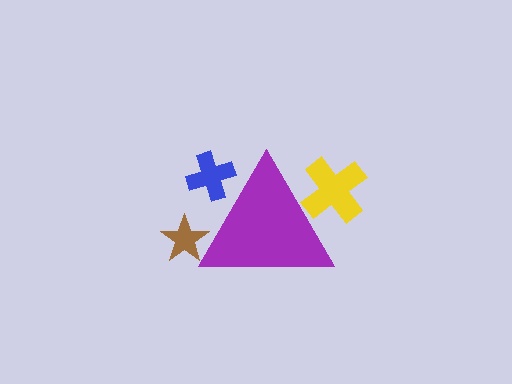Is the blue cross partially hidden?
Yes, the blue cross is partially hidden behind the purple triangle.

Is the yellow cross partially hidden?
Yes, the yellow cross is partially hidden behind the purple triangle.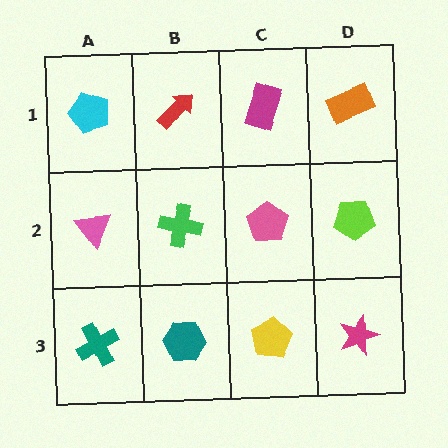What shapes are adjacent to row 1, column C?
A pink pentagon (row 2, column C), a red arrow (row 1, column B), an orange rectangle (row 1, column D).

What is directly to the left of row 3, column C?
A teal hexagon.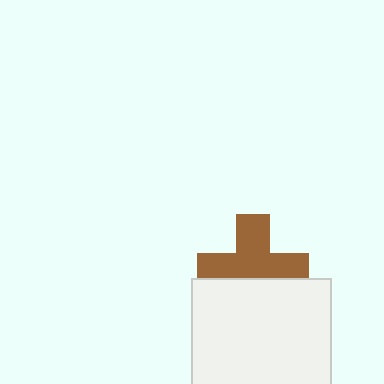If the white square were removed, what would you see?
You would see the complete brown cross.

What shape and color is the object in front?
The object in front is a white square.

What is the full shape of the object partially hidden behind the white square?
The partially hidden object is a brown cross.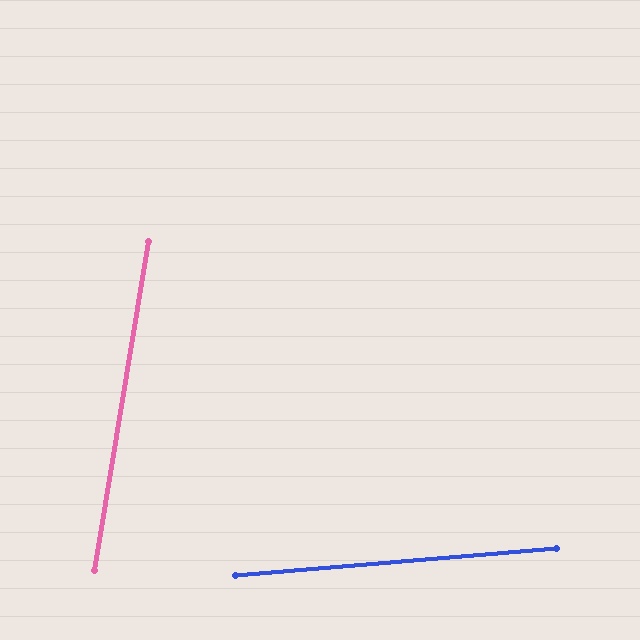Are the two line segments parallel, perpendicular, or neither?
Neither parallel nor perpendicular — they differ by about 76°.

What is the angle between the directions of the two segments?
Approximately 76 degrees.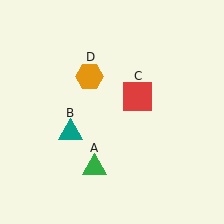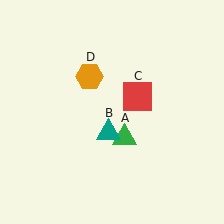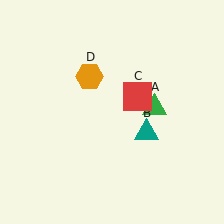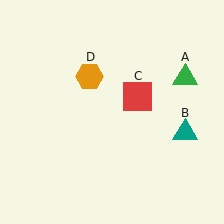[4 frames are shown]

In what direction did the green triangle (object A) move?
The green triangle (object A) moved up and to the right.